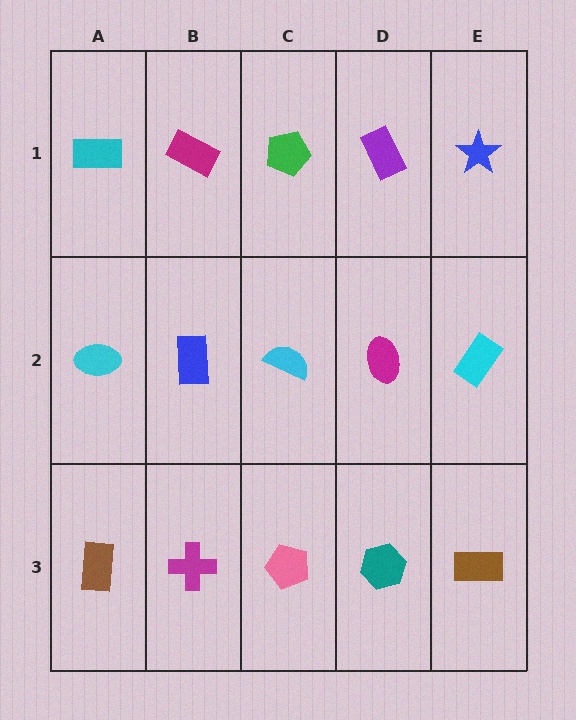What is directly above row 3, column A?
A cyan ellipse.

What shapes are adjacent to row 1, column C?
A cyan semicircle (row 2, column C), a magenta rectangle (row 1, column B), a purple rectangle (row 1, column D).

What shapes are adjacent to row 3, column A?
A cyan ellipse (row 2, column A), a magenta cross (row 3, column B).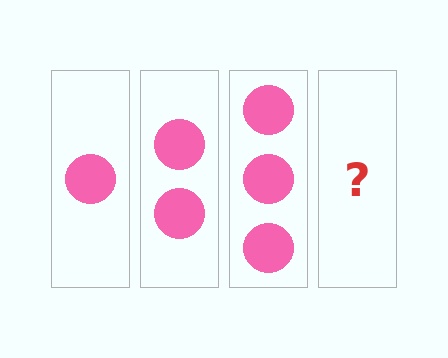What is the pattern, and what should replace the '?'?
The pattern is that each step adds one more circle. The '?' should be 4 circles.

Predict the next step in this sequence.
The next step is 4 circles.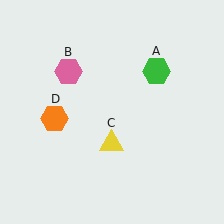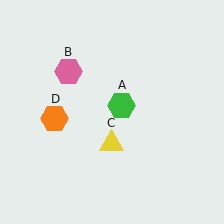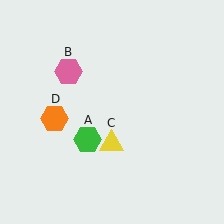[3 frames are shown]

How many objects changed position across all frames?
1 object changed position: green hexagon (object A).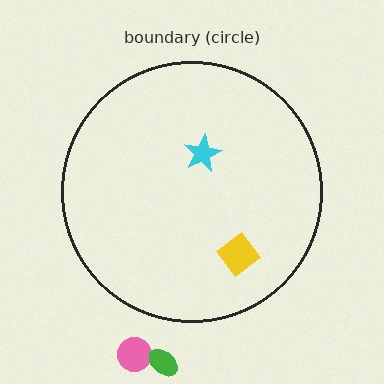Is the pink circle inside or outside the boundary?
Outside.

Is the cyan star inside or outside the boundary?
Inside.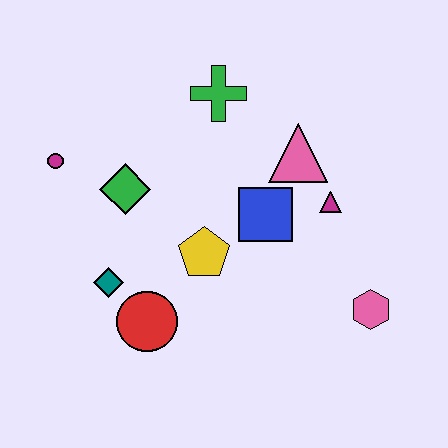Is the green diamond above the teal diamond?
Yes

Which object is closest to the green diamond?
The magenta circle is closest to the green diamond.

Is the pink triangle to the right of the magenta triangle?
No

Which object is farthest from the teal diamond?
The pink hexagon is farthest from the teal diamond.